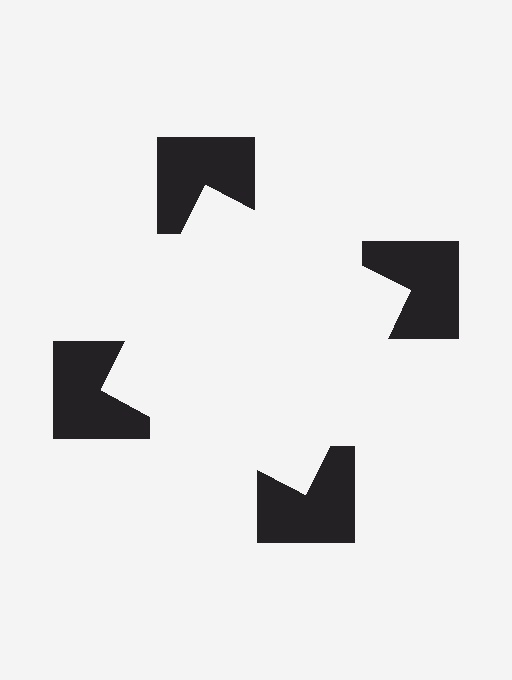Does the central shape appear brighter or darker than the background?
It typically appears slightly brighter than the background, even though no actual brightness change is drawn.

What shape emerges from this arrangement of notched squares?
An illusory square — its edges are inferred from the aligned wedge cuts in the notched squares, not physically drawn.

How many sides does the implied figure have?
4 sides.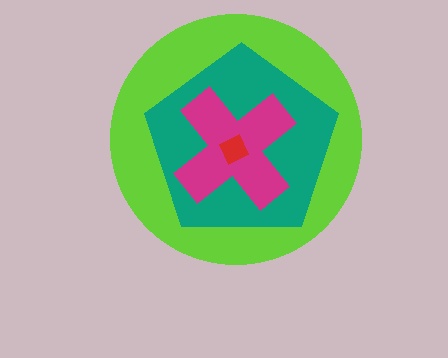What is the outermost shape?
The lime circle.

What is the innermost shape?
The red square.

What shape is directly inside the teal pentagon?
The magenta cross.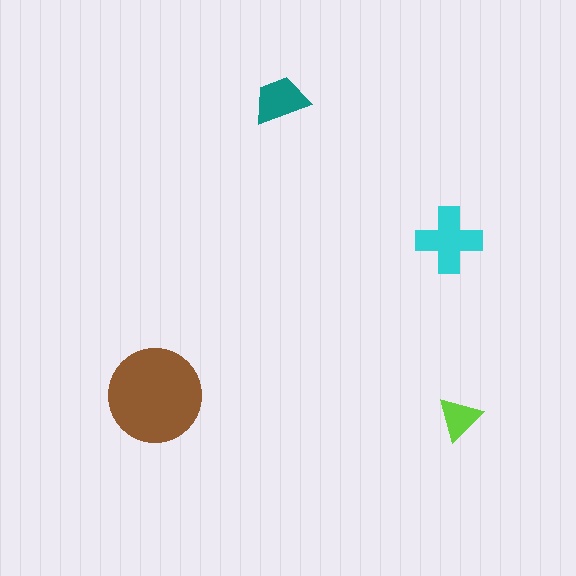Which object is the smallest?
The lime triangle.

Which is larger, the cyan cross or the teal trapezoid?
The cyan cross.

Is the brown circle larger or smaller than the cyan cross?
Larger.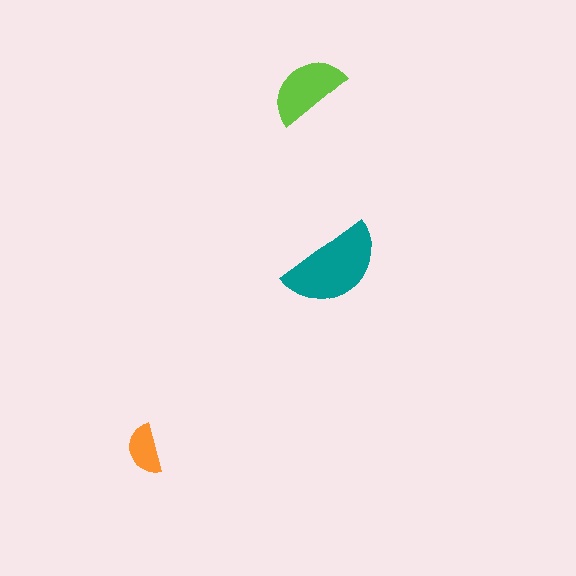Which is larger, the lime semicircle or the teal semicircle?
The teal one.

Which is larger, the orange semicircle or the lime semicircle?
The lime one.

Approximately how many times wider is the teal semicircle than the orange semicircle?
About 2 times wider.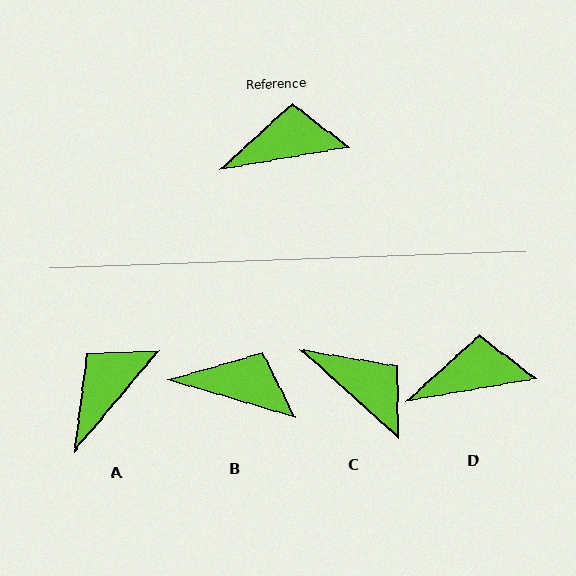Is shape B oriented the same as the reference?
No, it is off by about 26 degrees.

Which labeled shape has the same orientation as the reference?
D.